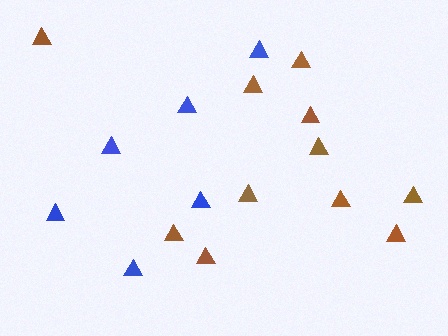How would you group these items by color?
There are 2 groups: one group of blue triangles (6) and one group of brown triangles (11).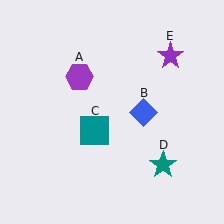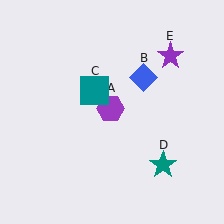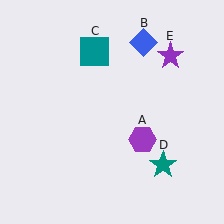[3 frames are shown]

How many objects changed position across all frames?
3 objects changed position: purple hexagon (object A), blue diamond (object B), teal square (object C).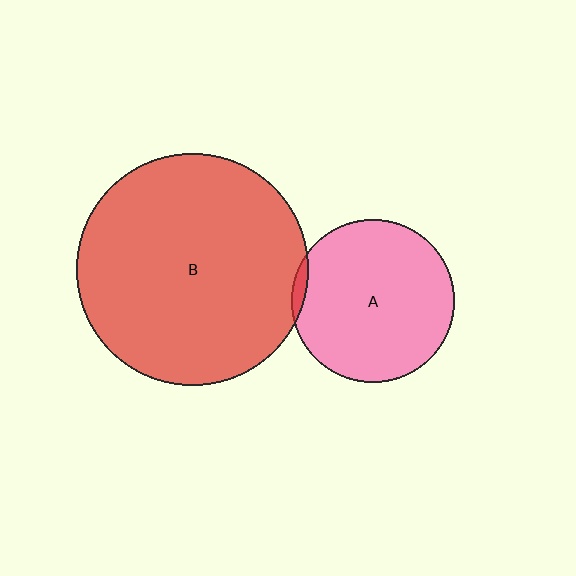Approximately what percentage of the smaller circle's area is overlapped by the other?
Approximately 5%.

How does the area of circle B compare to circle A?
Approximately 2.0 times.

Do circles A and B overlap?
Yes.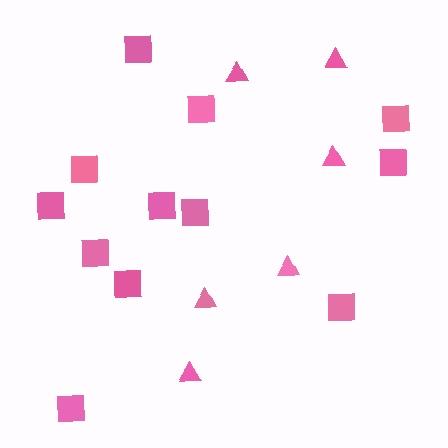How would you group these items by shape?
There are 2 groups: one group of triangles (6) and one group of squares (12).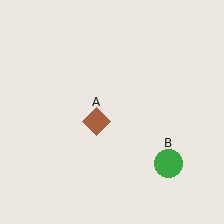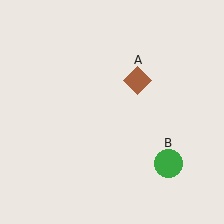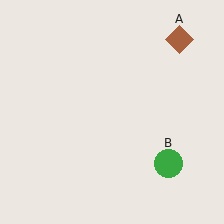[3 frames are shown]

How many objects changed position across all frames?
1 object changed position: brown diamond (object A).